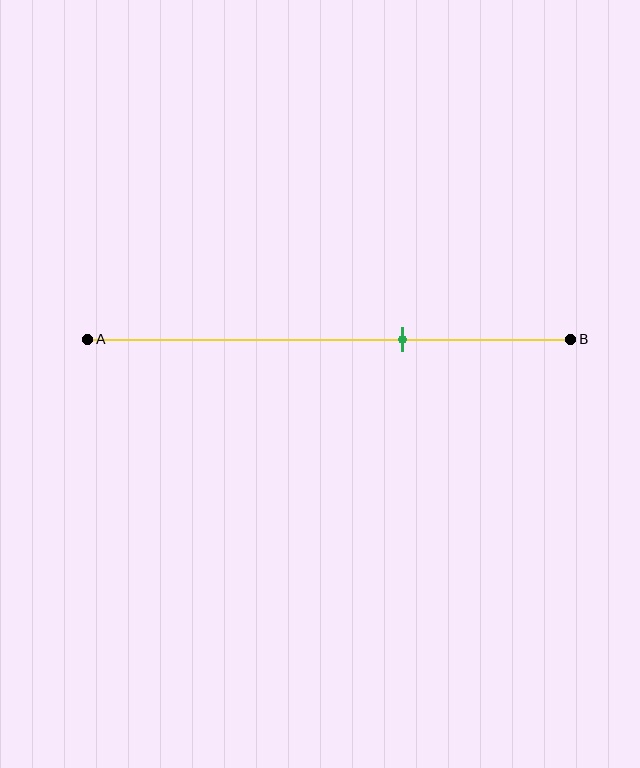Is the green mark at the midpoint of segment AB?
No, the mark is at about 65% from A, not at the 50% midpoint.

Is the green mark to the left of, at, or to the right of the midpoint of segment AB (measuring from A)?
The green mark is to the right of the midpoint of segment AB.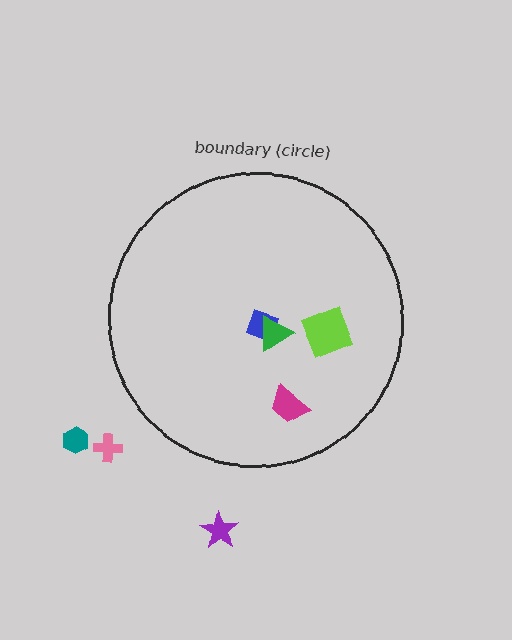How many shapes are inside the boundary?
4 inside, 3 outside.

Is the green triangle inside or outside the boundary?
Inside.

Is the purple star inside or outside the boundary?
Outside.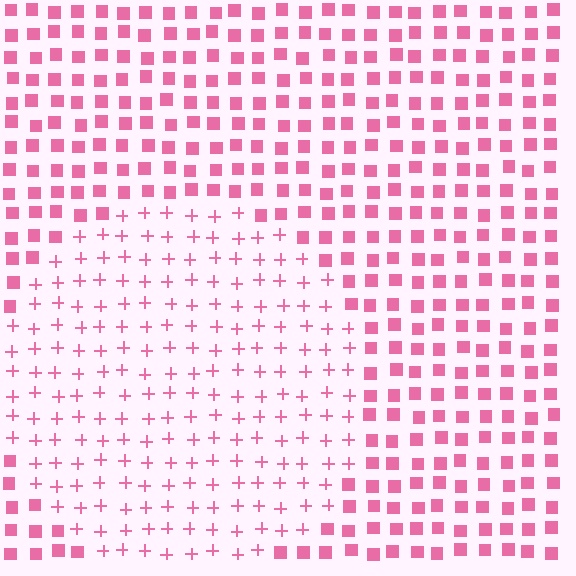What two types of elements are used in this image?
The image uses plus signs inside the circle region and squares outside it.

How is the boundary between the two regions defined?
The boundary is defined by a change in element shape: plus signs inside vs. squares outside. All elements share the same color and spacing.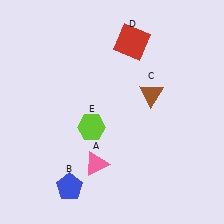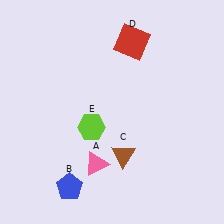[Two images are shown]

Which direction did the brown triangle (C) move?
The brown triangle (C) moved down.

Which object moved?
The brown triangle (C) moved down.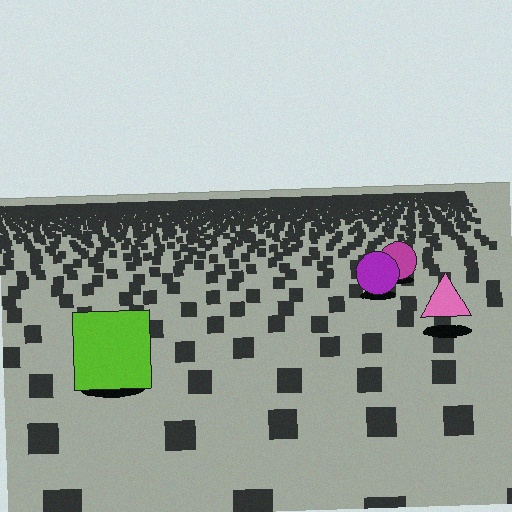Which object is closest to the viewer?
The lime square is closest. The texture marks near it are larger and more spread out.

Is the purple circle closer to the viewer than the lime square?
No. The lime square is closer — you can tell from the texture gradient: the ground texture is coarser near it.